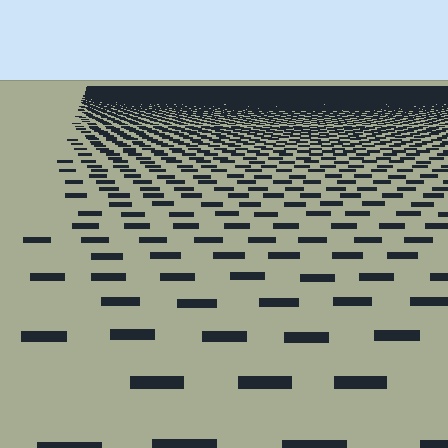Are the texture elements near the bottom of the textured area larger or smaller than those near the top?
Larger. Near the bottom, elements are closer to the viewer and appear at a bigger on-screen size.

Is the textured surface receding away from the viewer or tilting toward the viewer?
The surface is receding away from the viewer. Texture elements get smaller and denser toward the top.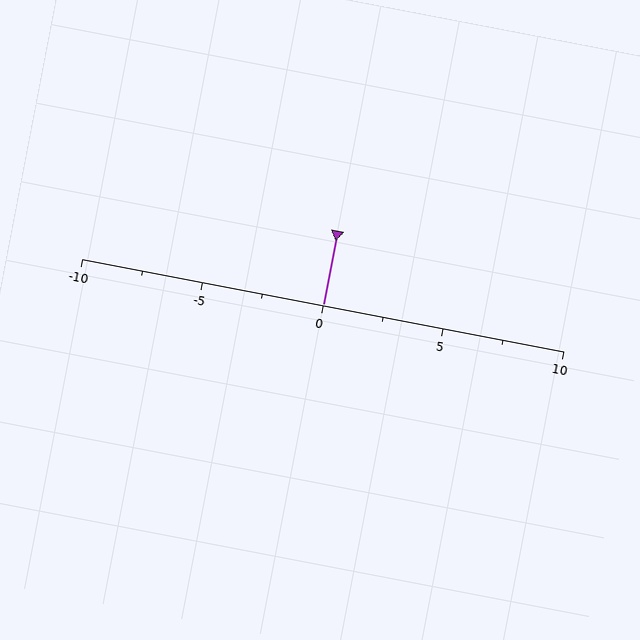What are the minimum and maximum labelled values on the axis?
The axis runs from -10 to 10.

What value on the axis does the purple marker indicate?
The marker indicates approximately 0.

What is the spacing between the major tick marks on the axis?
The major ticks are spaced 5 apart.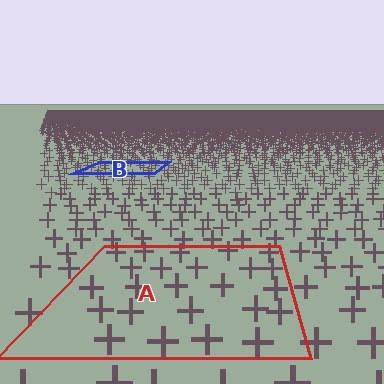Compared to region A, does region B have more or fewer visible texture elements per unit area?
Region B has more texture elements per unit area — they are packed more densely because it is farther away.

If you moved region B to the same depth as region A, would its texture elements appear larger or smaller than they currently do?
They would appear larger. At a closer depth, the same texture elements are projected at a bigger on-screen size.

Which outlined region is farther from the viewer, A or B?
Region B is farther from the viewer — the texture elements inside it appear smaller and more densely packed.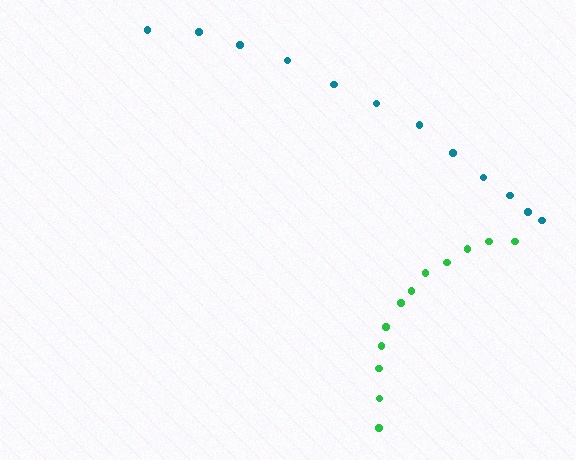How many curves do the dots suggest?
There are 2 distinct paths.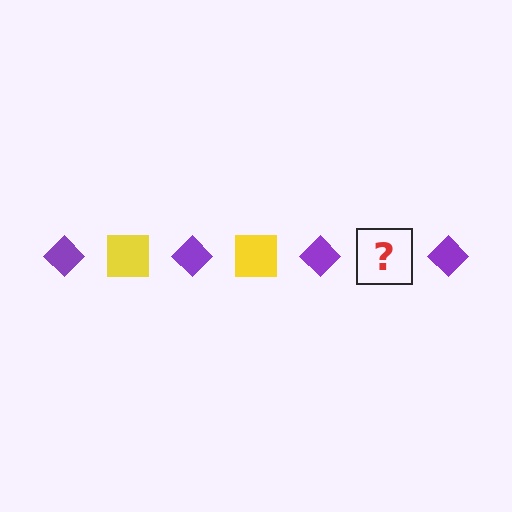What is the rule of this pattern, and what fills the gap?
The rule is that the pattern alternates between purple diamond and yellow square. The gap should be filled with a yellow square.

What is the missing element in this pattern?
The missing element is a yellow square.